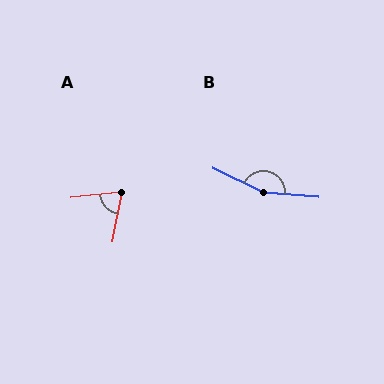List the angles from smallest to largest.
A (73°), B (159°).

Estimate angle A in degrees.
Approximately 73 degrees.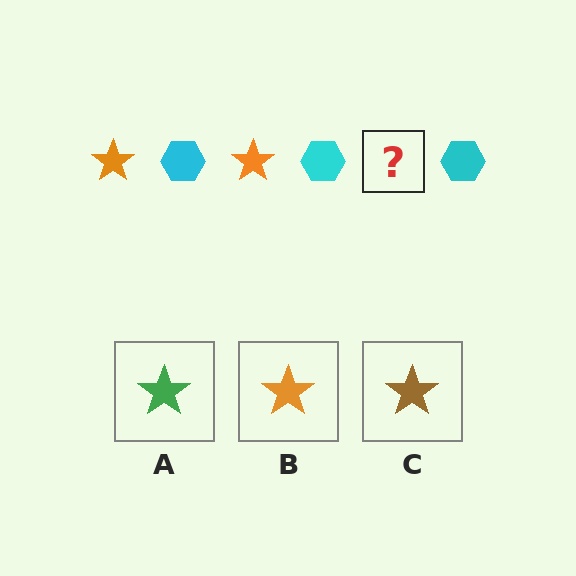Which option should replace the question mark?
Option B.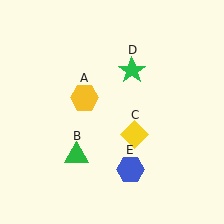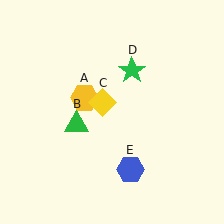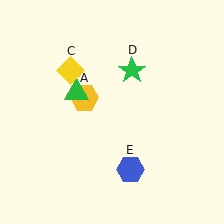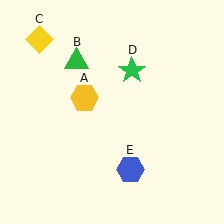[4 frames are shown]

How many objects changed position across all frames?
2 objects changed position: green triangle (object B), yellow diamond (object C).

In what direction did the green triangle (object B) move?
The green triangle (object B) moved up.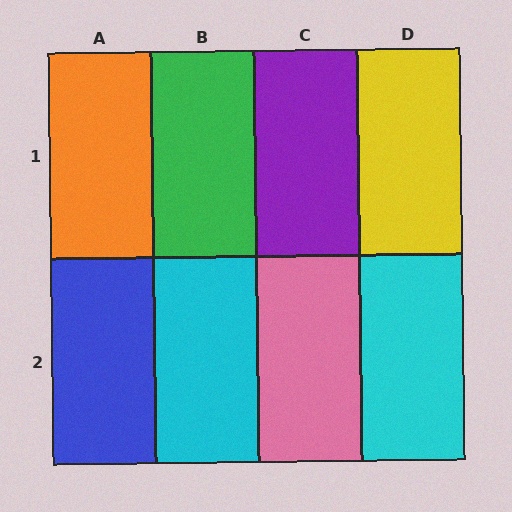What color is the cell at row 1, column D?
Yellow.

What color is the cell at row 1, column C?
Purple.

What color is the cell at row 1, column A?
Orange.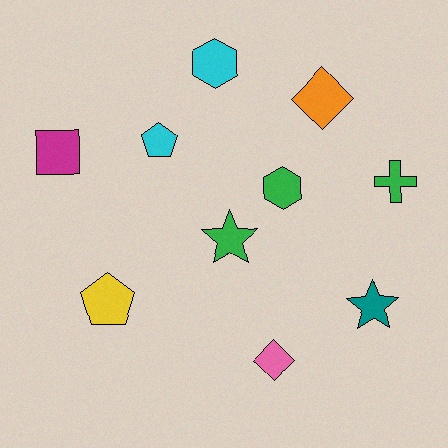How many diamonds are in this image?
There are 2 diamonds.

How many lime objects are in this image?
There are no lime objects.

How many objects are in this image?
There are 10 objects.